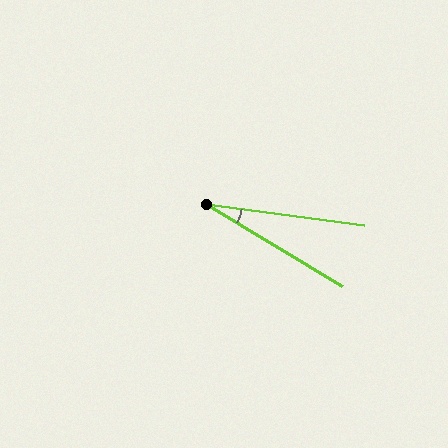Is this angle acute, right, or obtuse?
It is acute.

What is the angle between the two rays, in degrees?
Approximately 23 degrees.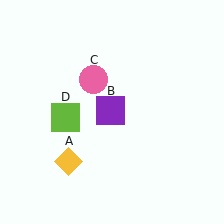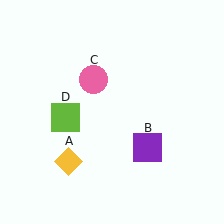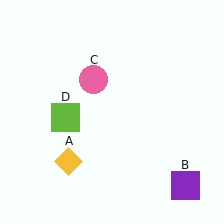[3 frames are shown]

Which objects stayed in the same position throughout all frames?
Yellow diamond (object A) and pink circle (object C) and lime square (object D) remained stationary.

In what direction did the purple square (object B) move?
The purple square (object B) moved down and to the right.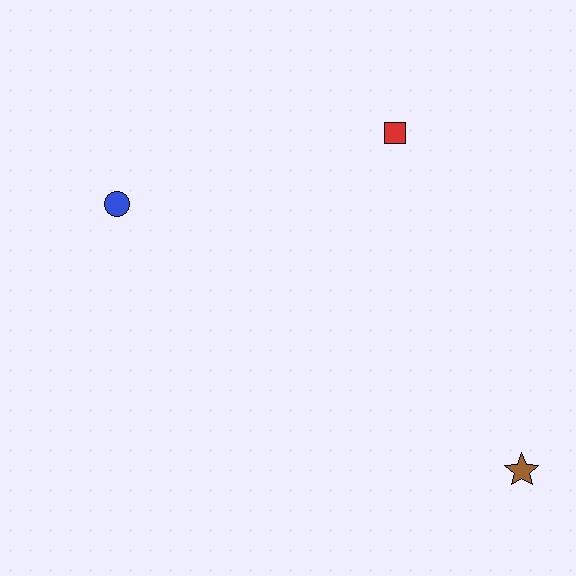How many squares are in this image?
There is 1 square.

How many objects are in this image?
There are 3 objects.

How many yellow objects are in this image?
There are no yellow objects.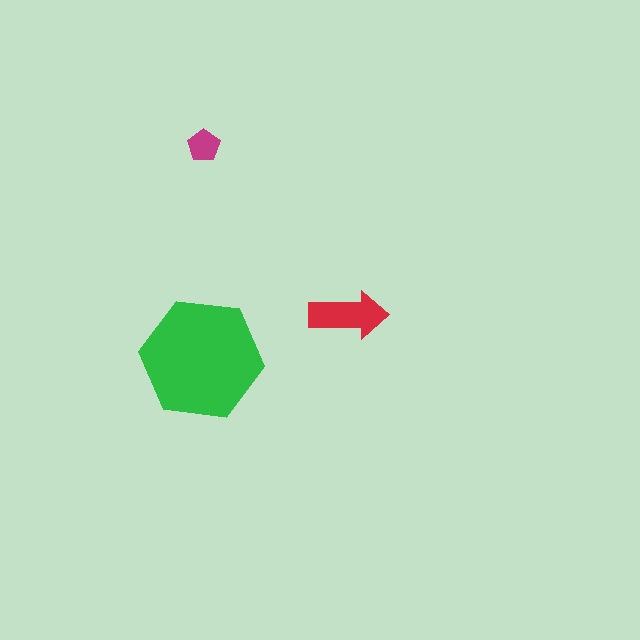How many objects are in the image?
There are 3 objects in the image.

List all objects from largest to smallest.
The green hexagon, the red arrow, the magenta pentagon.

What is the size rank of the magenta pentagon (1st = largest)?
3rd.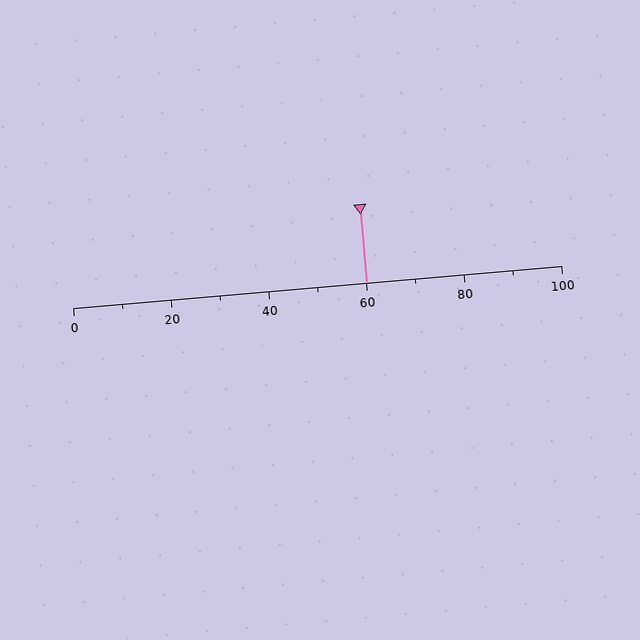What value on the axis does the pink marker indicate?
The marker indicates approximately 60.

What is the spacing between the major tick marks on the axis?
The major ticks are spaced 20 apart.